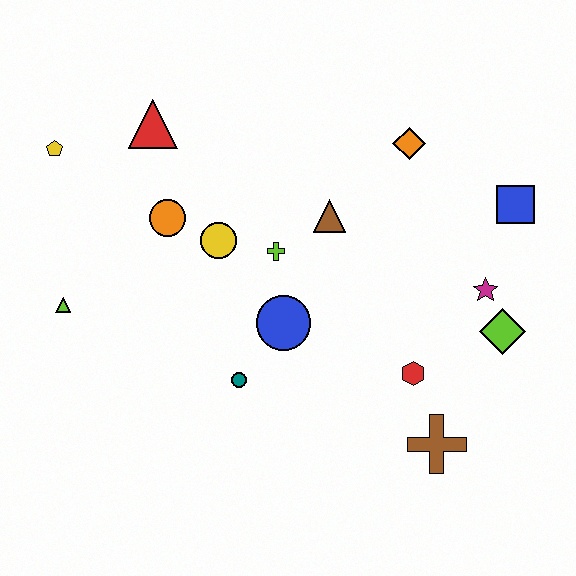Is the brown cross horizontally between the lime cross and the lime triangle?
No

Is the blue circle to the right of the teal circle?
Yes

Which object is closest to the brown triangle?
The lime cross is closest to the brown triangle.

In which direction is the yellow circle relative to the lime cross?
The yellow circle is to the left of the lime cross.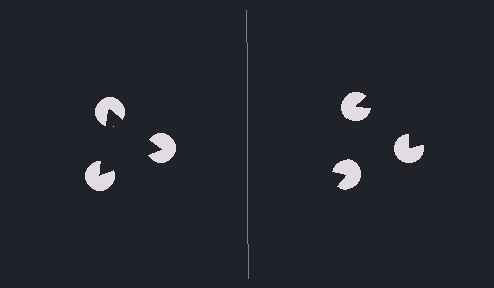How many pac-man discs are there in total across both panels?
6 — 3 on each side.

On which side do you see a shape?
An illusory triangle appears on the left side. On the right side the wedge cuts are rotated, so no coherent shape forms.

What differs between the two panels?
The pac-man discs are positioned identically on both sides; only the wedge orientations differ. On the left they align to a triangle; on the right they are misaligned.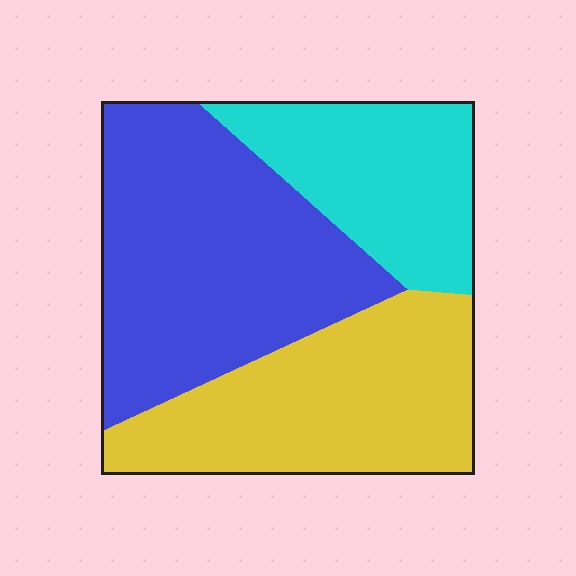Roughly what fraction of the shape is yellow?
Yellow takes up about one third (1/3) of the shape.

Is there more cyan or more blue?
Blue.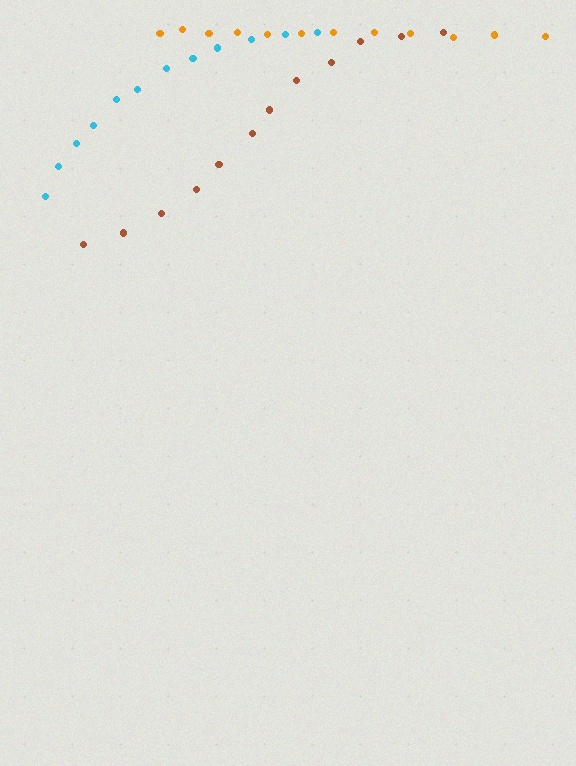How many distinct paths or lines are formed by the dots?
There are 3 distinct paths.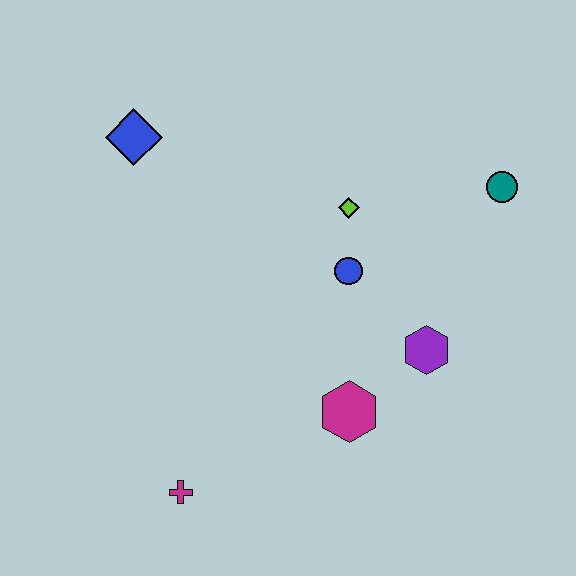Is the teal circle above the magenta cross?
Yes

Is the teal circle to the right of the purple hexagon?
Yes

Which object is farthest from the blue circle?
The magenta cross is farthest from the blue circle.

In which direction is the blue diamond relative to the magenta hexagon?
The blue diamond is above the magenta hexagon.